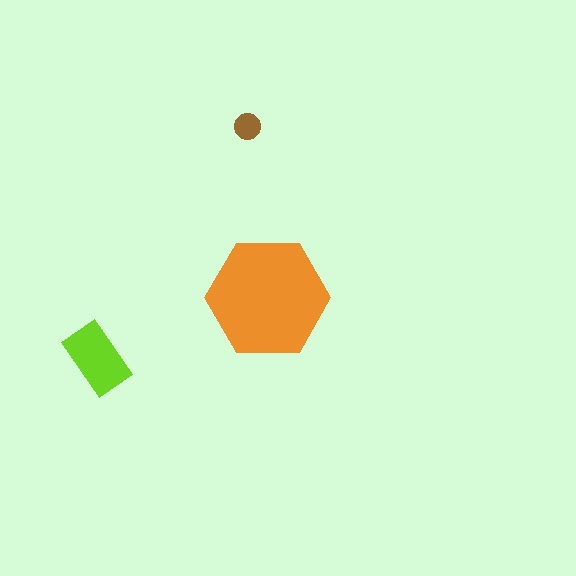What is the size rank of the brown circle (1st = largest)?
3rd.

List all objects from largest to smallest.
The orange hexagon, the lime rectangle, the brown circle.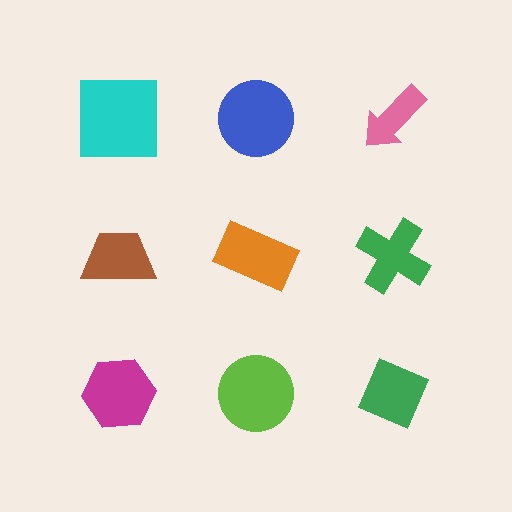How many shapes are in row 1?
3 shapes.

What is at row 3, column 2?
A lime circle.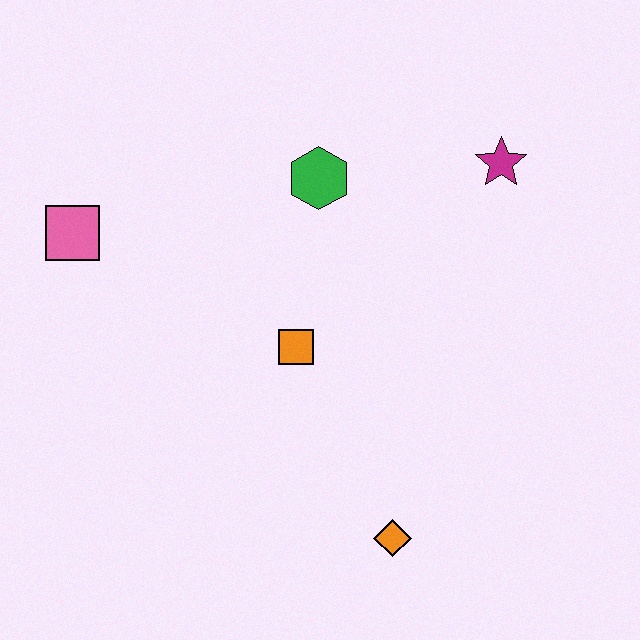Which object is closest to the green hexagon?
The orange square is closest to the green hexagon.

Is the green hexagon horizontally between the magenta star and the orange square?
Yes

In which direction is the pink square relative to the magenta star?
The pink square is to the left of the magenta star.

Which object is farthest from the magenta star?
The pink square is farthest from the magenta star.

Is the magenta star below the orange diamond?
No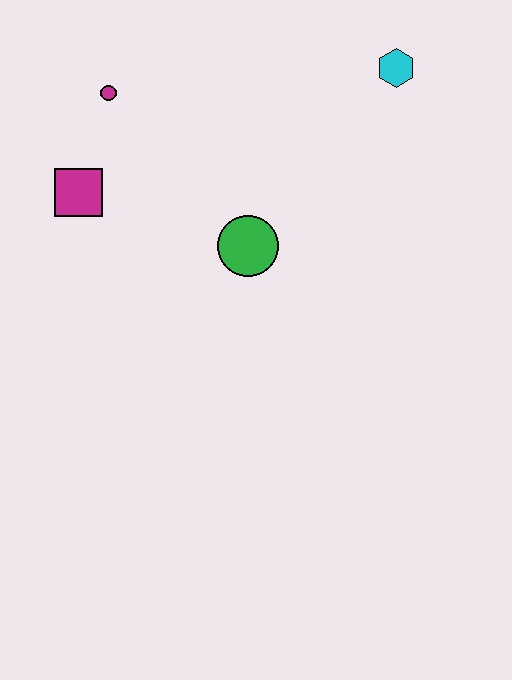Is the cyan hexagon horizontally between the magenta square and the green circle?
No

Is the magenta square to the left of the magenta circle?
Yes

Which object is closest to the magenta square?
The magenta circle is closest to the magenta square.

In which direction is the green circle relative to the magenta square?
The green circle is to the right of the magenta square.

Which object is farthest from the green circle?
The cyan hexagon is farthest from the green circle.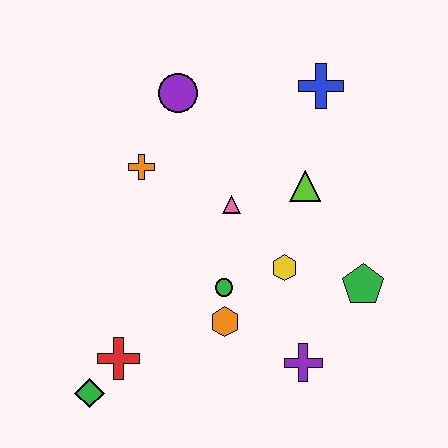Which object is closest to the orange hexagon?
The green circle is closest to the orange hexagon.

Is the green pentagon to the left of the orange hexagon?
No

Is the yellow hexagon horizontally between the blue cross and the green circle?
Yes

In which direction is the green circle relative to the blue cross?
The green circle is below the blue cross.